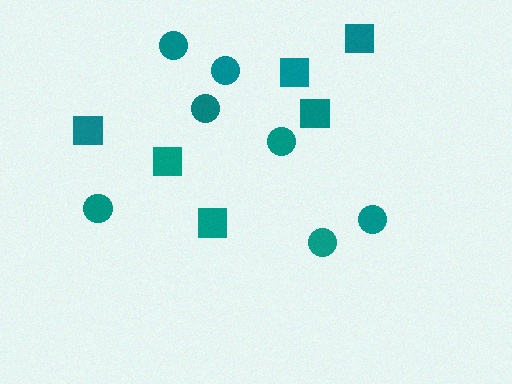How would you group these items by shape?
There are 2 groups: one group of circles (7) and one group of squares (6).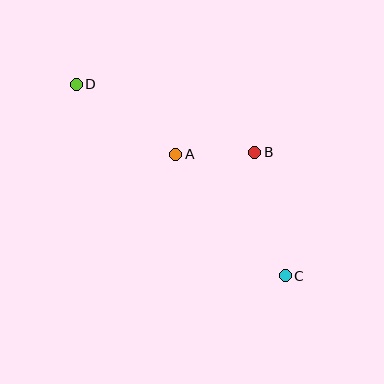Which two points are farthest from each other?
Points C and D are farthest from each other.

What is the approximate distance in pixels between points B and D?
The distance between B and D is approximately 191 pixels.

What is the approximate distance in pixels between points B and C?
The distance between B and C is approximately 127 pixels.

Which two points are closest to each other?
Points A and B are closest to each other.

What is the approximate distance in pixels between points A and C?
The distance between A and C is approximately 164 pixels.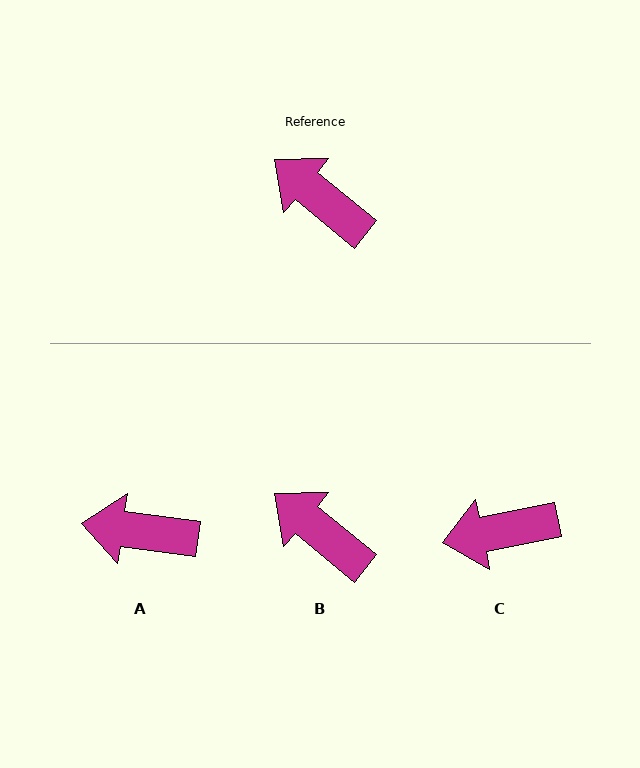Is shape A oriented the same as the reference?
No, it is off by about 32 degrees.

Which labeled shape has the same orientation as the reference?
B.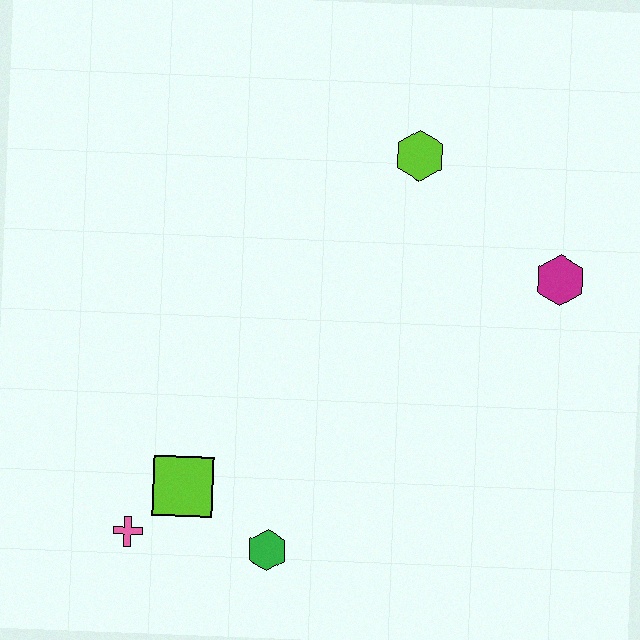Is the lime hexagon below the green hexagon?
No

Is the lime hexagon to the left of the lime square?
No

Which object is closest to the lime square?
The pink cross is closest to the lime square.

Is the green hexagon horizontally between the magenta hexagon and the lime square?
Yes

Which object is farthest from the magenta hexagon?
The pink cross is farthest from the magenta hexagon.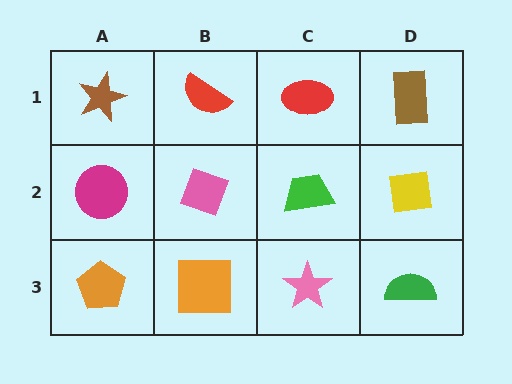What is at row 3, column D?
A green semicircle.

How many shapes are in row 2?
4 shapes.